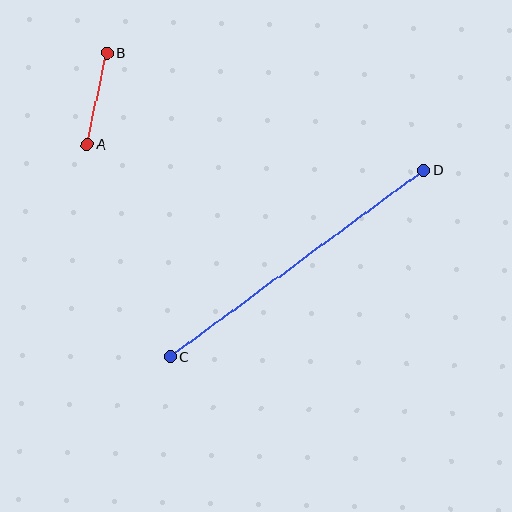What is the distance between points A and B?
The distance is approximately 94 pixels.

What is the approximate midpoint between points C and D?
The midpoint is at approximately (297, 264) pixels.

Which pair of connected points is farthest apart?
Points C and D are farthest apart.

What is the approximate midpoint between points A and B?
The midpoint is at approximately (97, 99) pixels.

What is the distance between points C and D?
The distance is approximately 315 pixels.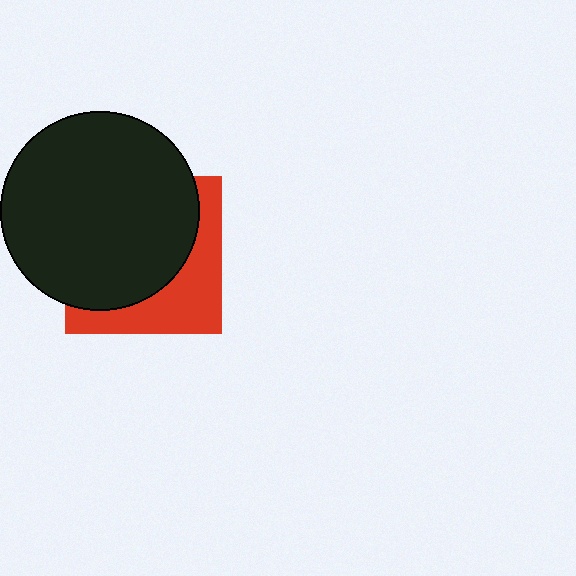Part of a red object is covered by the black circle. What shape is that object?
It is a square.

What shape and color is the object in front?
The object in front is a black circle.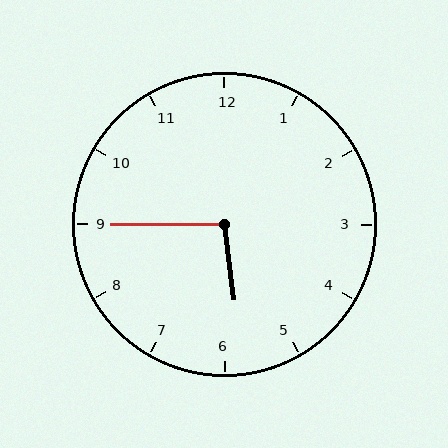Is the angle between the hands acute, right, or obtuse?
It is obtuse.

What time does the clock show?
5:45.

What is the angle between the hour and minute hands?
Approximately 98 degrees.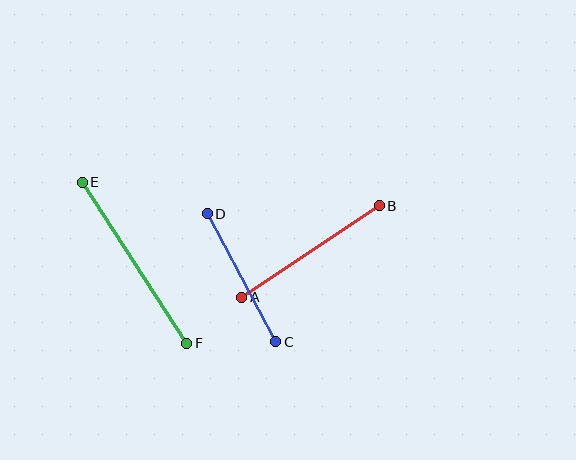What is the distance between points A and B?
The distance is approximately 165 pixels.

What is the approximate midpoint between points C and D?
The midpoint is at approximately (242, 278) pixels.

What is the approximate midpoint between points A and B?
The midpoint is at approximately (311, 252) pixels.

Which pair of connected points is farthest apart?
Points E and F are farthest apart.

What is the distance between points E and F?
The distance is approximately 192 pixels.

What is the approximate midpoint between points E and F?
The midpoint is at approximately (134, 263) pixels.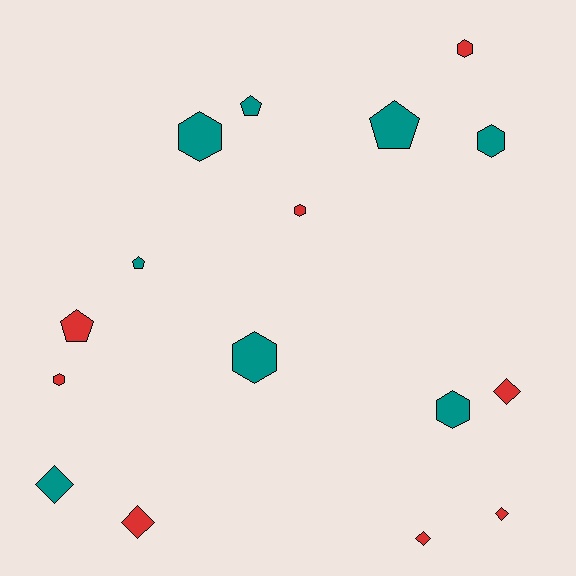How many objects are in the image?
There are 16 objects.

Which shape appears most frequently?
Hexagon, with 7 objects.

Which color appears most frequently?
Teal, with 8 objects.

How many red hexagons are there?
There are 3 red hexagons.